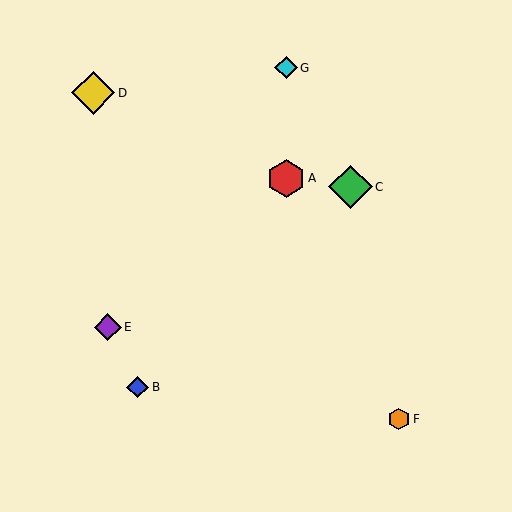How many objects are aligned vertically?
2 objects (A, G) are aligned vertically.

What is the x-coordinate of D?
Object D is at x≈93.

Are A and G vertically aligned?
Yes, both are at x≈286.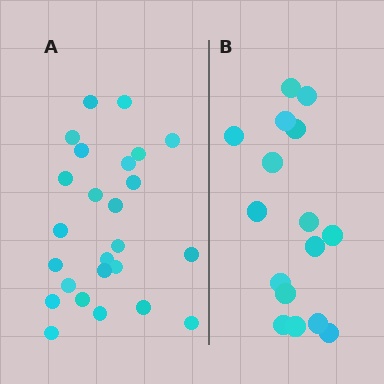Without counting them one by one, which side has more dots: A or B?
Region A (the left region) has more dots.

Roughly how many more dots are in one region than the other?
Region A has roughly 8 or so more dots than region B.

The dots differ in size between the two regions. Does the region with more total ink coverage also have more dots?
No. Region B has more total ink coverage because its dots are larger, but region A actually contains more individual dots. Total area can be misleading — the number of items is what matters here.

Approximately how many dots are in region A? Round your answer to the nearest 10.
About 20 dots. (The exact count is 25, which rounds to 20.)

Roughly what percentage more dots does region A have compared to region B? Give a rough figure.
About 55% more.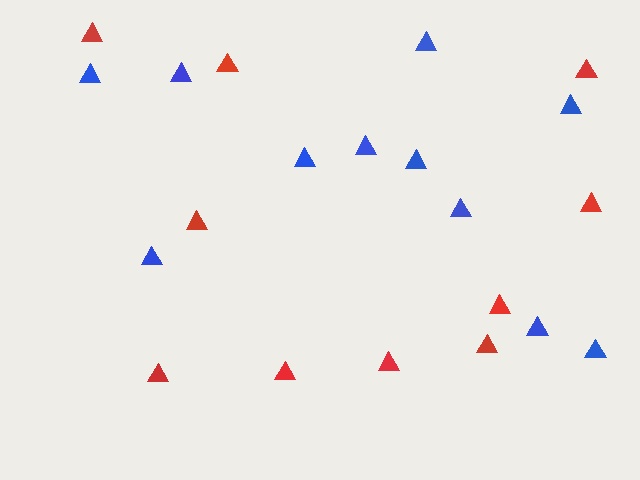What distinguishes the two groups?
There are 2 groups: one group of red triangles (10) and one group of blue triangles (11).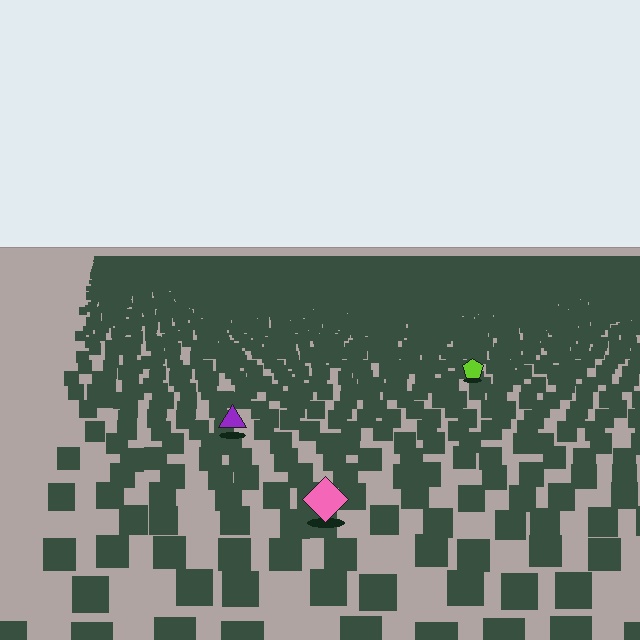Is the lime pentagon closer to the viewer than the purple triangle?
No. The purple triangle is closer — you can tell from the texture gradient: the ground texture is coarser near it.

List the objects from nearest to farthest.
From nearest to farthest: the pink diamond, the purple triangle, the lime pentagon.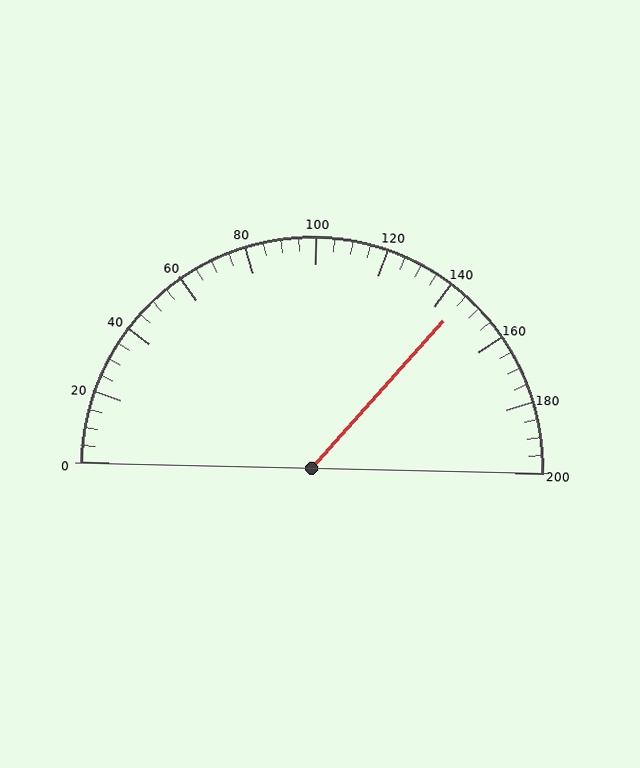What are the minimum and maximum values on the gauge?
The gauge ranges from 0 to 200.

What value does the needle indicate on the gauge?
The needle indicates approximately 145.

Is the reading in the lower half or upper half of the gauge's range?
The reading is in the upper half of the range (0 to 200).